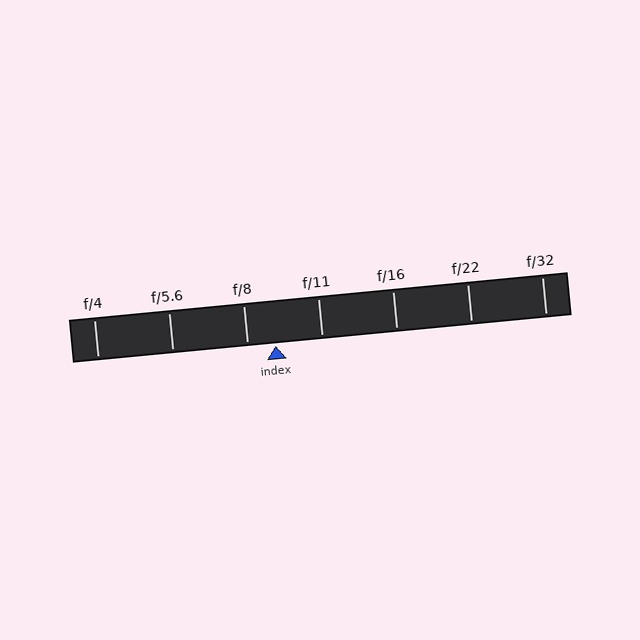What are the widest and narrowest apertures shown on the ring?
The widest aperture shown is f/4 and the narrowest is f/32.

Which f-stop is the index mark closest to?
The index mark is closest to f/8.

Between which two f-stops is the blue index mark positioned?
The index mark is between f/8 and f/11.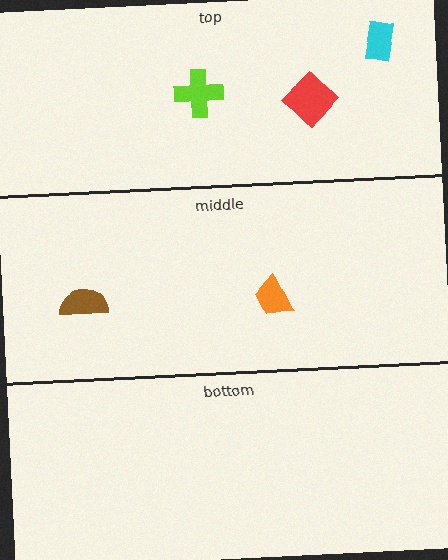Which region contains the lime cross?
The top region.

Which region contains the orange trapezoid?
The middle region.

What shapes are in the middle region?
The orange trapezoid, the brown semicircle.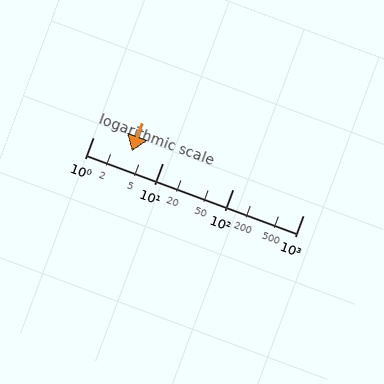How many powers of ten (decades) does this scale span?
The scale spans 3 decades, from 1 to 1000.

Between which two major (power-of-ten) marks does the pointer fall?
The pointer is between 1 and 10.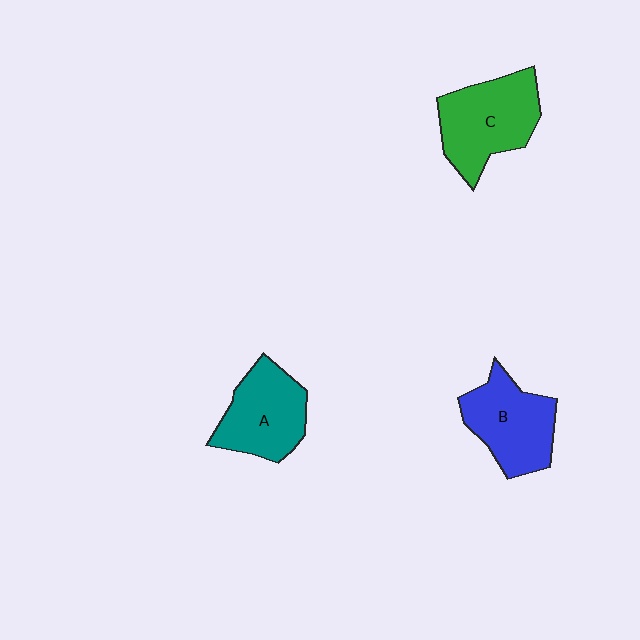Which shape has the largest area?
Shape C (green).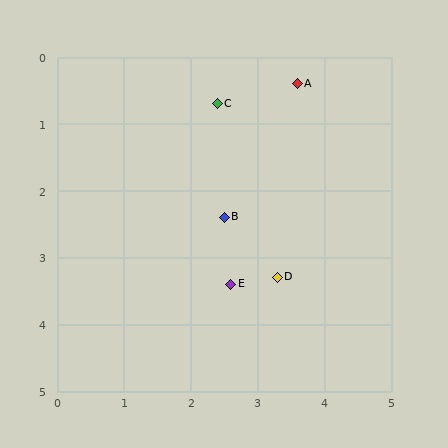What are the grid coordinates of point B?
Point B is at approximately (2.5, 2.4).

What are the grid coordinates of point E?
Point E is at approximately (2.6, 3.4).